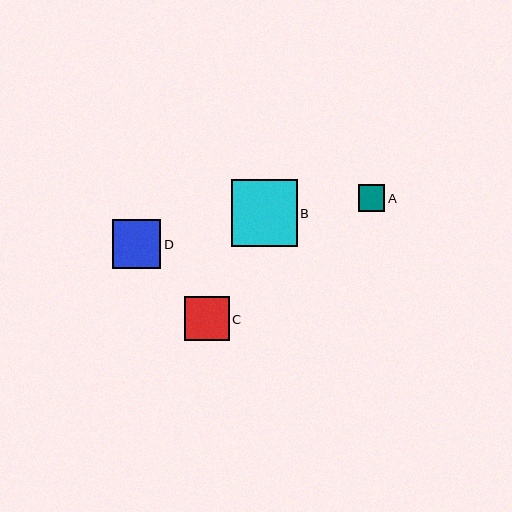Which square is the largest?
Square B is the largest with a size of approximately 66 pixels.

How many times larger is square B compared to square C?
Square B is approximately 1.5 times the size of square C.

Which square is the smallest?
Square A is the smallest with a size of approximately 27 pixels.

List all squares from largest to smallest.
From largest to smallest: B, D, C, A.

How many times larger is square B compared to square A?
Square B is approximately 2.5 times the size of square A.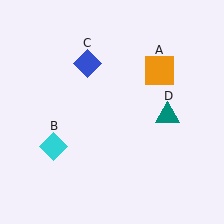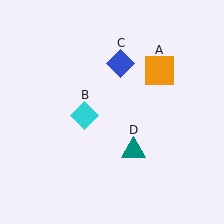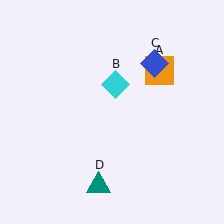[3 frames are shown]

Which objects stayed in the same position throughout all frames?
Orange square (object A) remained stationary.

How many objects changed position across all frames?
3 objects changed position: cyan diamond (object B), blue diamond (object C), teal triangle (object D).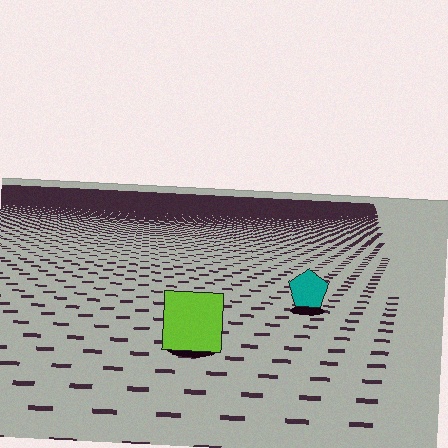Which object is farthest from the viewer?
The teal pentagon is farthest from the viewer. It appears smaller and the ground texture around it is denser.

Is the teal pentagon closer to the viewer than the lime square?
No. The lime square is closer — you can tell from the texture gradient: the ground texture is coarser near it.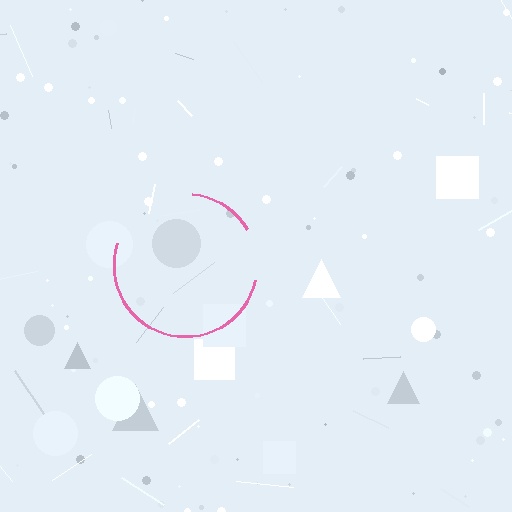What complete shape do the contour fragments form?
The contour fragments form a circle.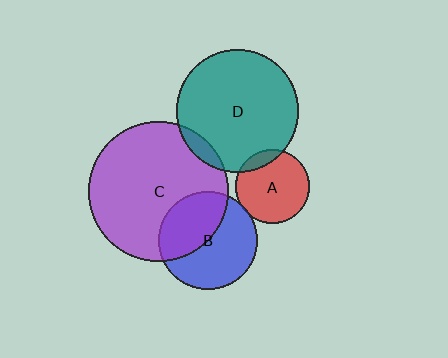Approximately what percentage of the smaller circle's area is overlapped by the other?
Approximately 10%.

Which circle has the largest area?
Circle C (purple).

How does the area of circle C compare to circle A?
Approximately 3.6 times.